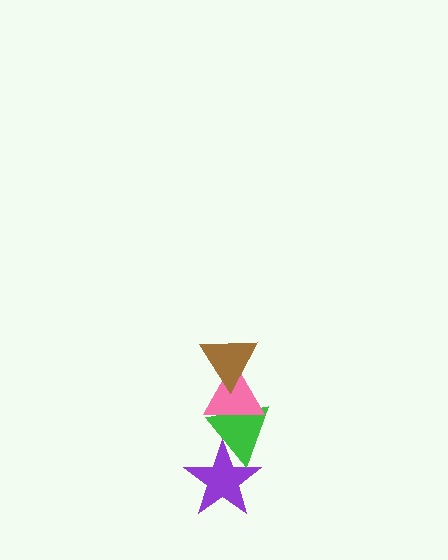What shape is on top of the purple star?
The green triangle is on top of the purple star.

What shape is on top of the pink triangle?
The brown triangle is on top of the pink triangle.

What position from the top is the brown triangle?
The brown triangle is 1st from the top.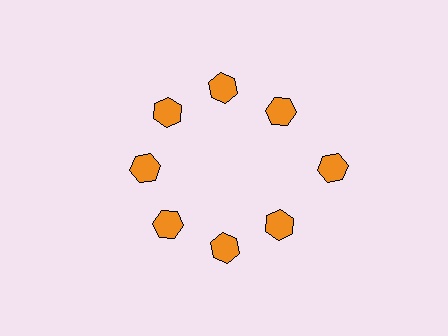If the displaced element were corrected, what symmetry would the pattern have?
It would have 8-fold rotational symmetry — the pattern would map onto itself every 45 degrees.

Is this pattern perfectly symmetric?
No. The 8 orange hexagons are arranged in a ring, but one element near the 3 o'clock position is pushed outward from the center, breaking the 8-fold rotational symmetry.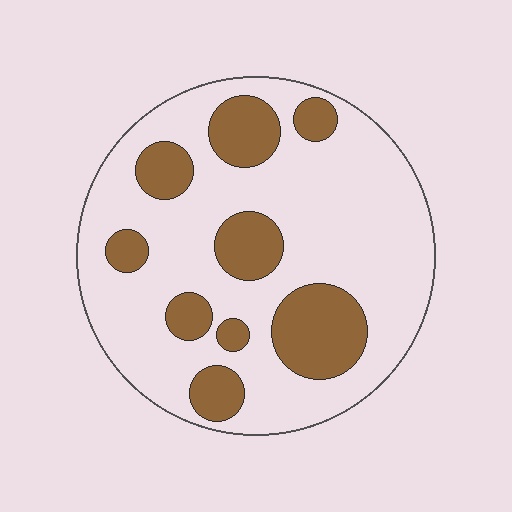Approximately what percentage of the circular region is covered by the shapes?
Approximately 25%.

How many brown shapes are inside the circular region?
9.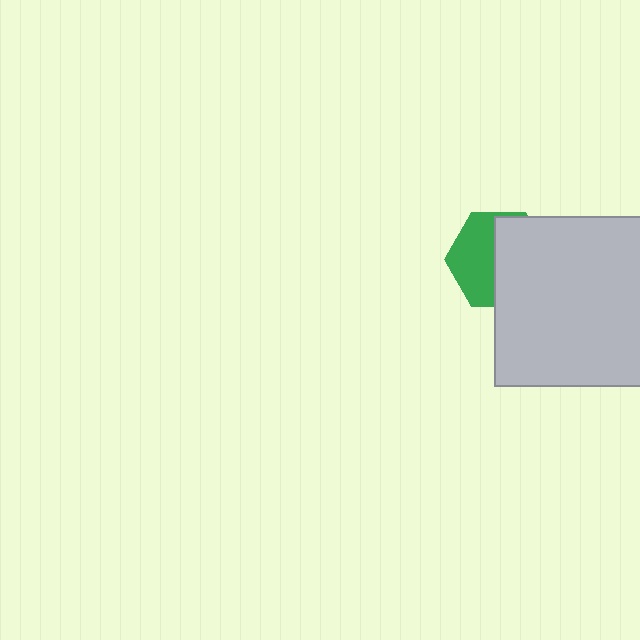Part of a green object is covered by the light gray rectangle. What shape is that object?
It is a hexagon.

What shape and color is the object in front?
The object in front is a light gray rectangle.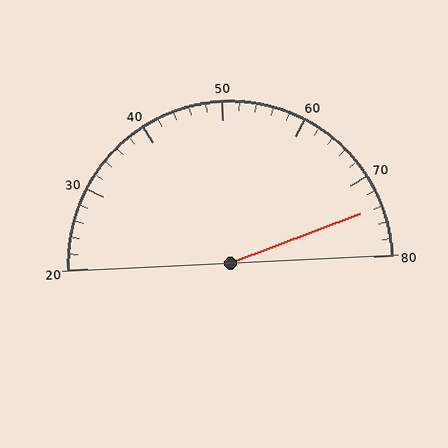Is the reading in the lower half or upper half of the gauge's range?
The reading is in the upper half of the range (20 to 80).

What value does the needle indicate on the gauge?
The needle indicates approximately 74.